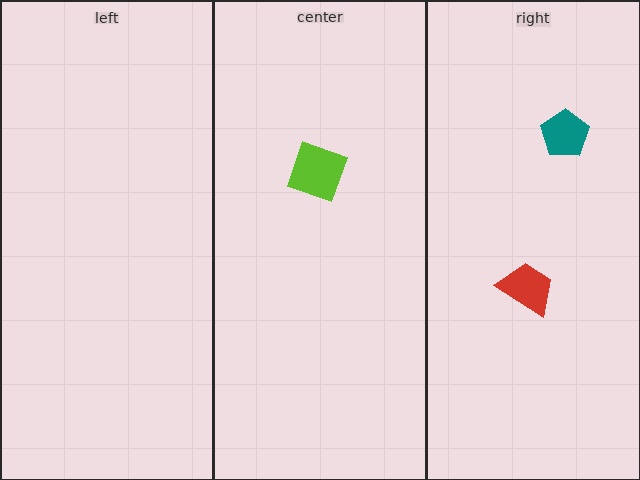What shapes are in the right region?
The teal pentagon, the red trapezoid.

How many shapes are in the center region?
1.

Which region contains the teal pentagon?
The right region.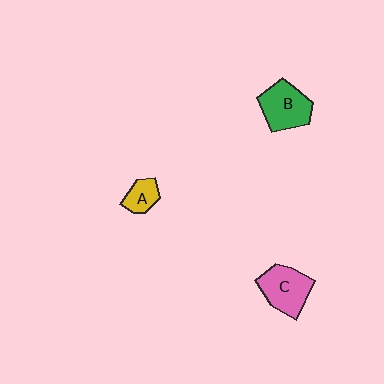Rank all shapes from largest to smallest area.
From largest to smallest: B (green), C (pink), A (yellow).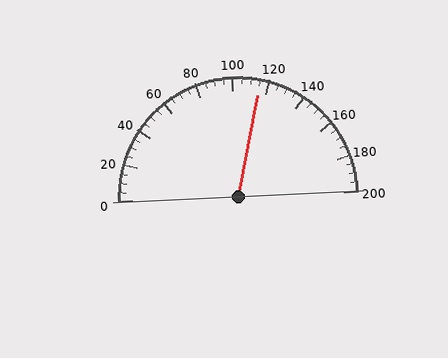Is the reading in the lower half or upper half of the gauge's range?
The reading is in the upper half of the range (0 to 200).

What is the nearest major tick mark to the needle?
The nearest major tick mark is 120.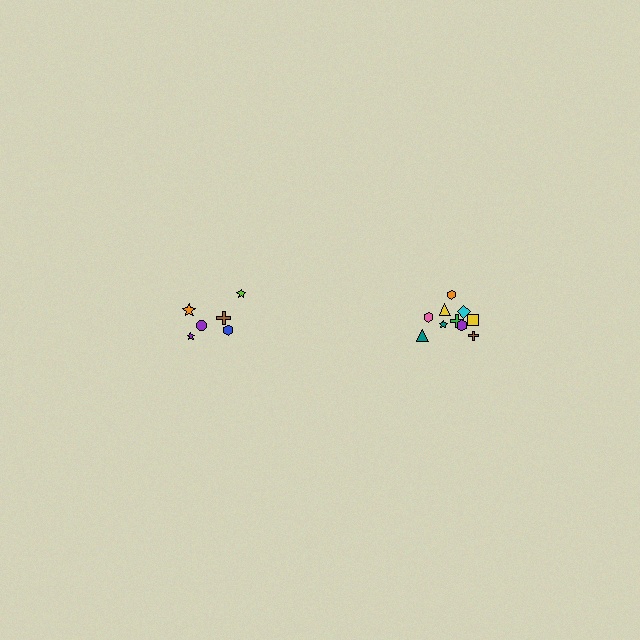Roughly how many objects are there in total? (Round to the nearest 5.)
Roughly 15 objects in total.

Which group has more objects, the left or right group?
The right group.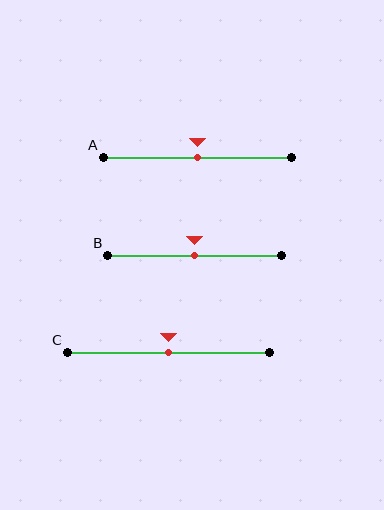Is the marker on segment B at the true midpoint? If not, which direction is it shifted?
Yes, the marker on segment B is at the true midpoint.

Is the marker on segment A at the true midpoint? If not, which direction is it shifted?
Yes, the marker on segment A is at the true midpoint.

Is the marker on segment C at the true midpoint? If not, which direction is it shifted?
Yes, the marker on segment C is at the true midpoint.